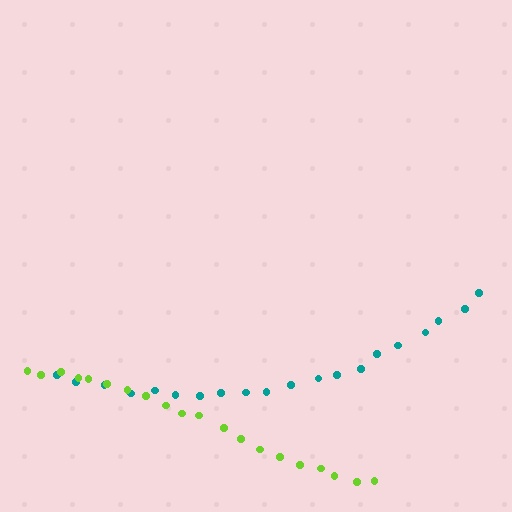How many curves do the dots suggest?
There are 2 distinct paths.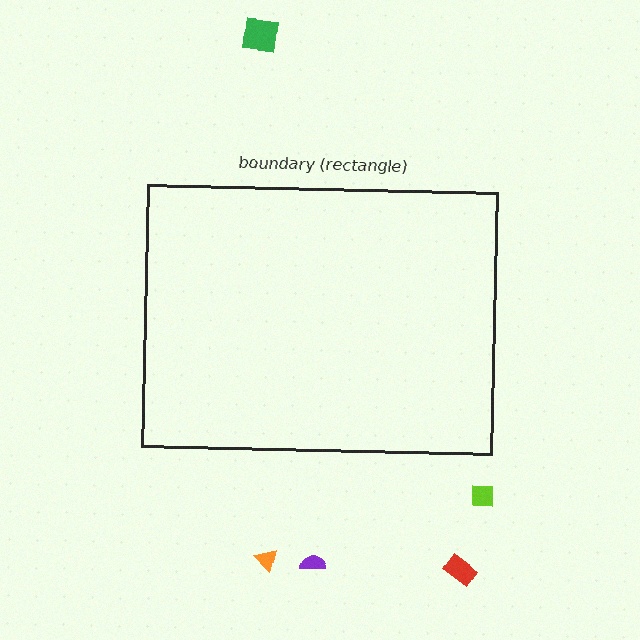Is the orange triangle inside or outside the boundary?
Outside.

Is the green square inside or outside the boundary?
Outside.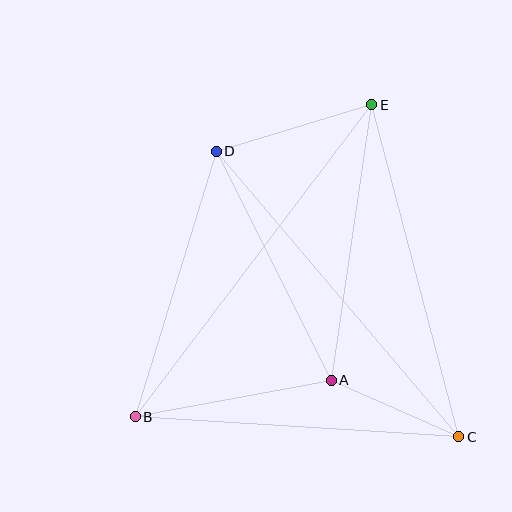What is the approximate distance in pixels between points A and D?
The distance between A and D is approximately 256 pixels.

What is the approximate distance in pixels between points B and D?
The distance between B and D is approximately 278 pixels.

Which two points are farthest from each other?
Points B and E are farthest from each other.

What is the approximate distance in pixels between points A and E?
The distance between A and E is approximately 278 pixels.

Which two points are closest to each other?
Points A and C are closest to each other.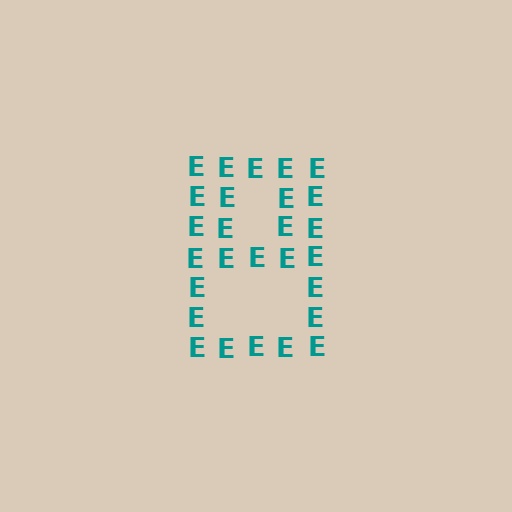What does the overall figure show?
The overall figure shows the digit 8.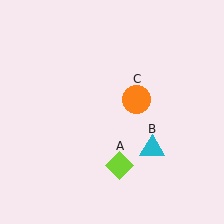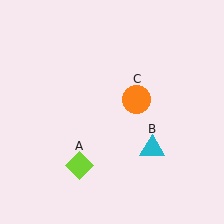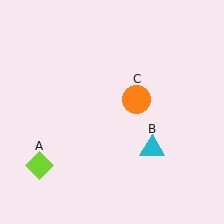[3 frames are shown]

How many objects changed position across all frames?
1 object changed position: lime diamond (object A).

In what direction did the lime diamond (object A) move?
The lime diamond (object A) moved left.